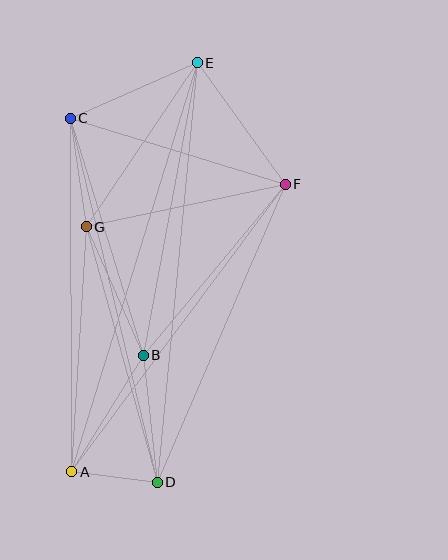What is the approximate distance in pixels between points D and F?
The distance between D and F is approximately 324 pixels.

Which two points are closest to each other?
Points A and D are closest to each other.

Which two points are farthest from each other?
Points A and E are farthest from each other.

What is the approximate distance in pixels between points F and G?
The distance between F and G is approximately 203 pixels.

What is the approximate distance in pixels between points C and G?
The distance between C and G is approximately 110 pixels.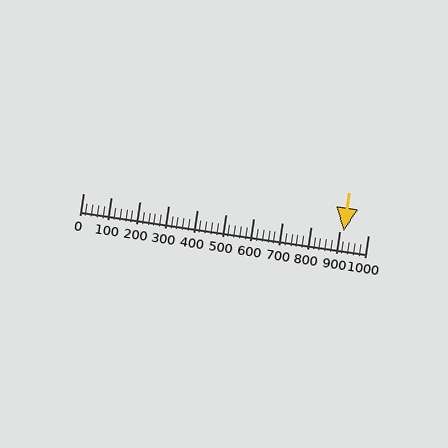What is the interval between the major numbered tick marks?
The major tick marks are spaced 100 units apart.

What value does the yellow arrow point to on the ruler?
The yellow arrow points to approximately 915.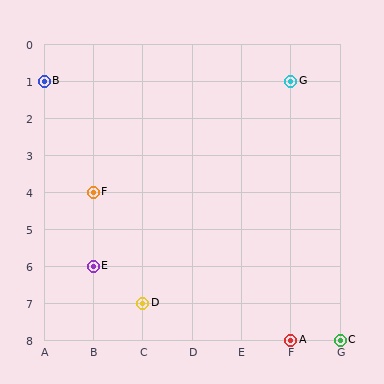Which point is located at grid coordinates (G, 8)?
Point C is at (G, 8).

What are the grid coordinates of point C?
Point C is at grid coordinates (G, 8).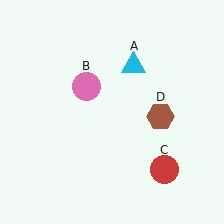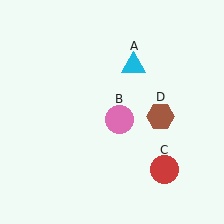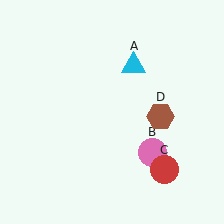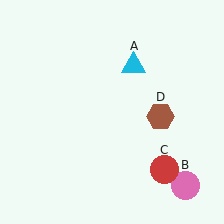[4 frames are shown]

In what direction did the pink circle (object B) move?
The pink circle (object B) moved down and to the right.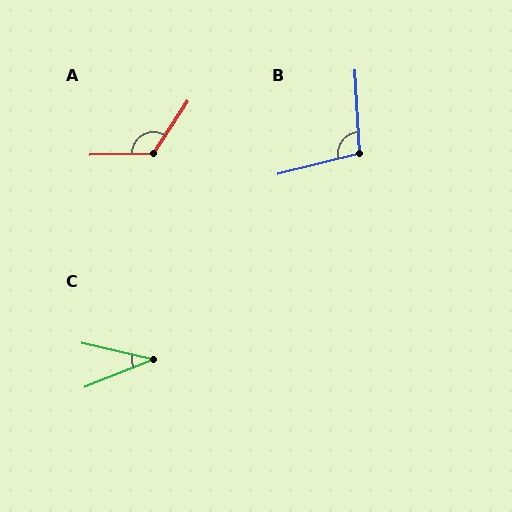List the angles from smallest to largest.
C (35°), B (101°), A (125°).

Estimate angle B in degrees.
Approximately 101 degrees.